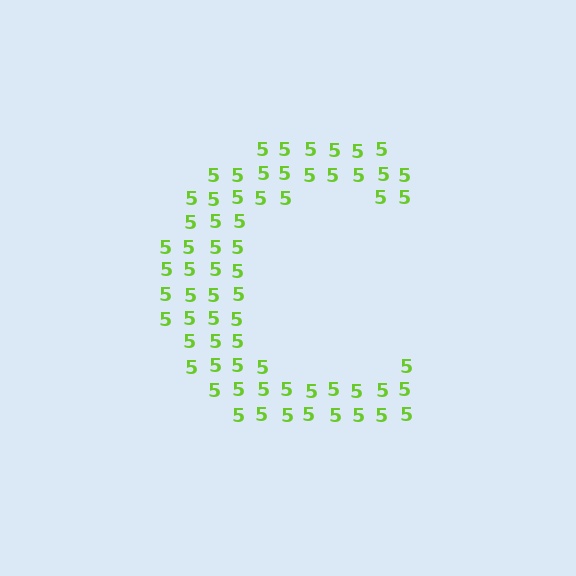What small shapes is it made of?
It is made of small digit 5's.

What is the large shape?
The large shape is the letter C.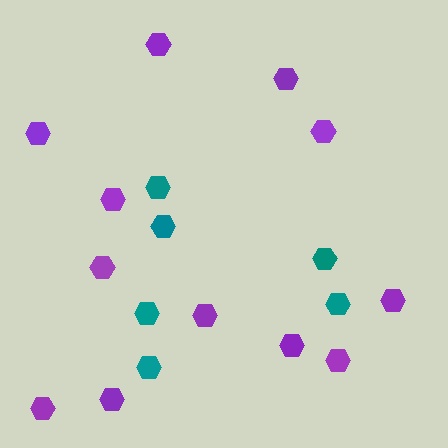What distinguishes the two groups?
There are 2 groups: one group of teal hexagons (6) and one group of purple hexagons (12).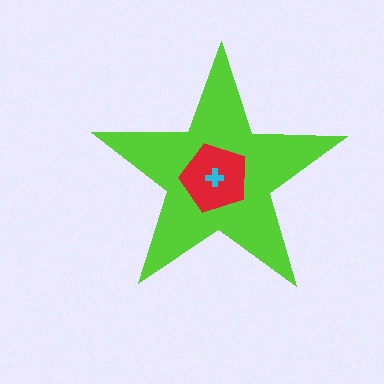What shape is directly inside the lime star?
The red pentagon.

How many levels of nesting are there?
3.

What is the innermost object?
The cyan cross.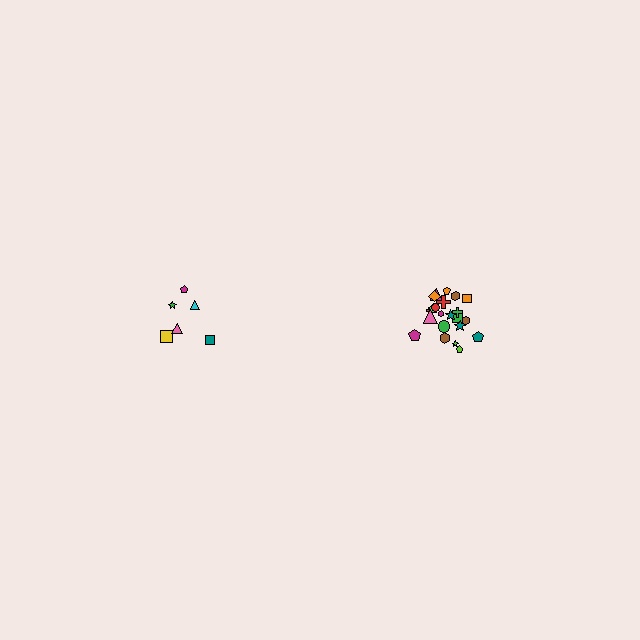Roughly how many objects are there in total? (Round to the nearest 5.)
Roughly 30 objects in total.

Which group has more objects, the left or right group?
The right group.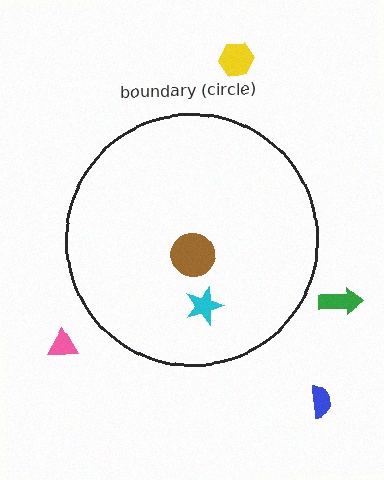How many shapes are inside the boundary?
2 inside, 4 outside.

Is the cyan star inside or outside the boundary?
Inside.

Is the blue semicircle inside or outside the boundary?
Outside.